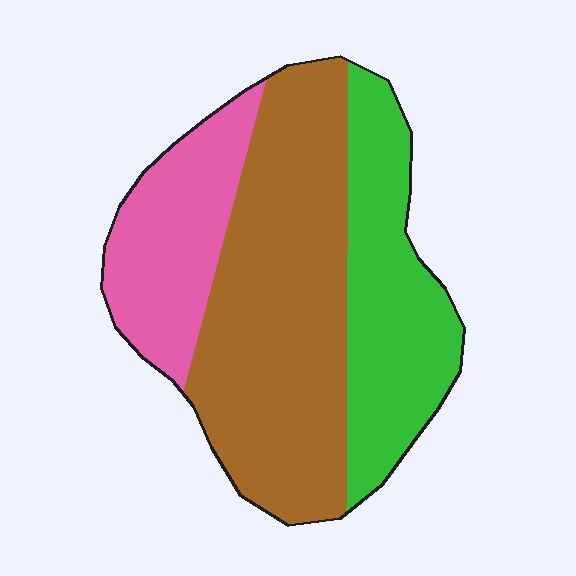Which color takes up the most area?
Brown, at roughly 50%.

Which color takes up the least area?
Pink, at roughly 20%.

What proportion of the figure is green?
Green takes up about one quarter (1/4) of the figure.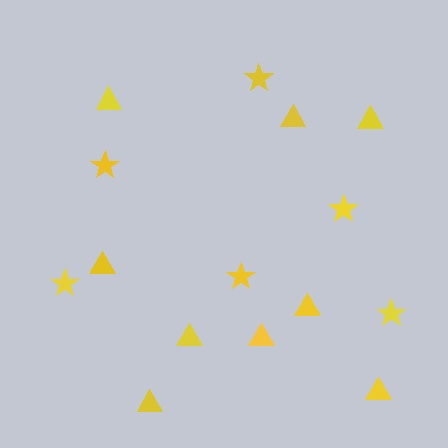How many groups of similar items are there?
There are 2 groups: one group of triangles (9) and one group of stars (6).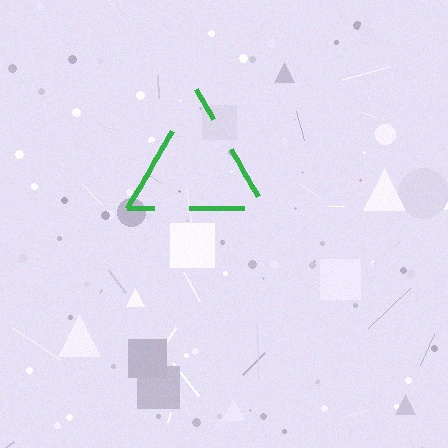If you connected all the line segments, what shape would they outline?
They would outline a triangle.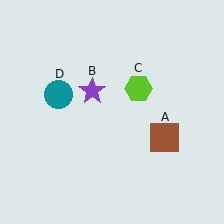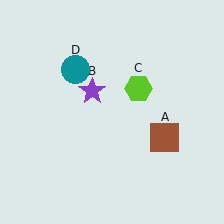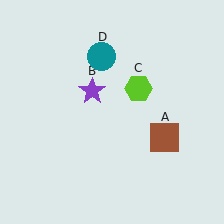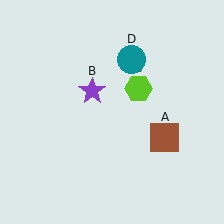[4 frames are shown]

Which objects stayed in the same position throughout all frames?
Brown square (object A) and purple star (object B) and lime hexagon (object C) remained stationary.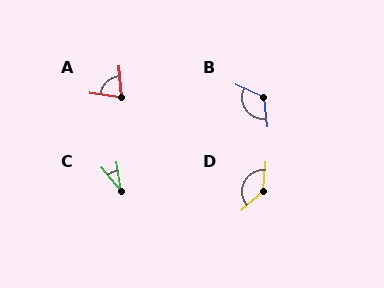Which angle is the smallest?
C, at approximately 31 degrees.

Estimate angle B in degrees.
Approximately 122 degrees.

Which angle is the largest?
D, at approximately 135 degrees.